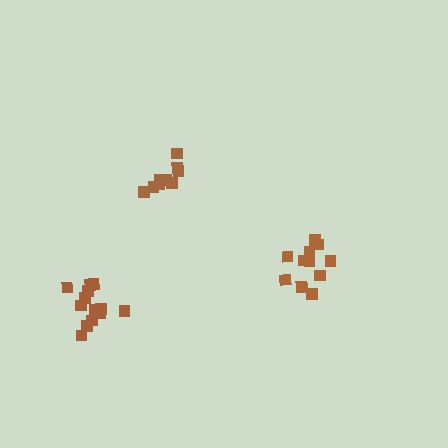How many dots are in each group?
Group 1: 11 dots, Group 2: 13 dots, Group 3: 9 dots (33 total).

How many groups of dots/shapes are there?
There are 3 groups.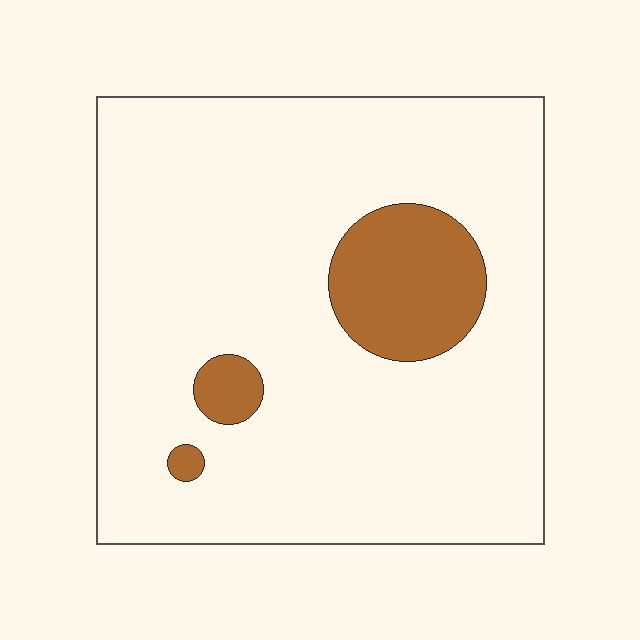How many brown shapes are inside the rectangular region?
3.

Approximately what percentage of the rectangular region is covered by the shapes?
Approximately 10%.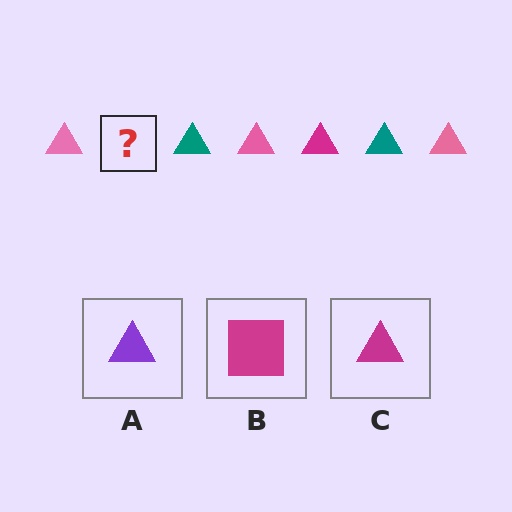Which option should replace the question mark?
Option C.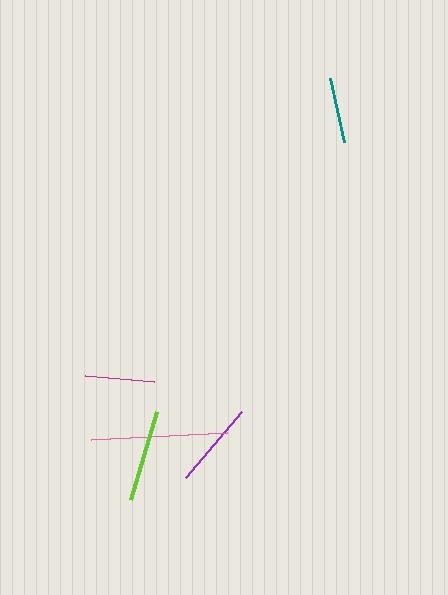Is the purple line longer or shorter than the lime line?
The lime line is longer than the purple line.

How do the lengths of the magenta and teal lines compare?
The magenta and teal lines are approximately the same length.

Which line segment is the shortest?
The teal line is the shortest at approximately 65 pixels.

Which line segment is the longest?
The pink line is the longest at approximately 136 pixels.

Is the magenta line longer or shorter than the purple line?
The purple line is longer than the magenta line.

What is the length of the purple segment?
The purple segment is approximately 87 pixels long.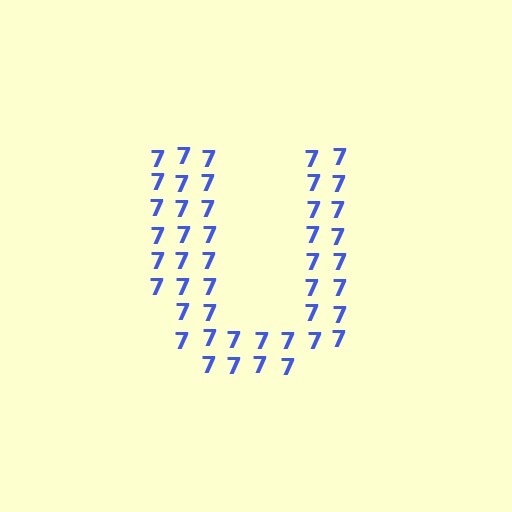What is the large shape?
The large shape is the letter U.